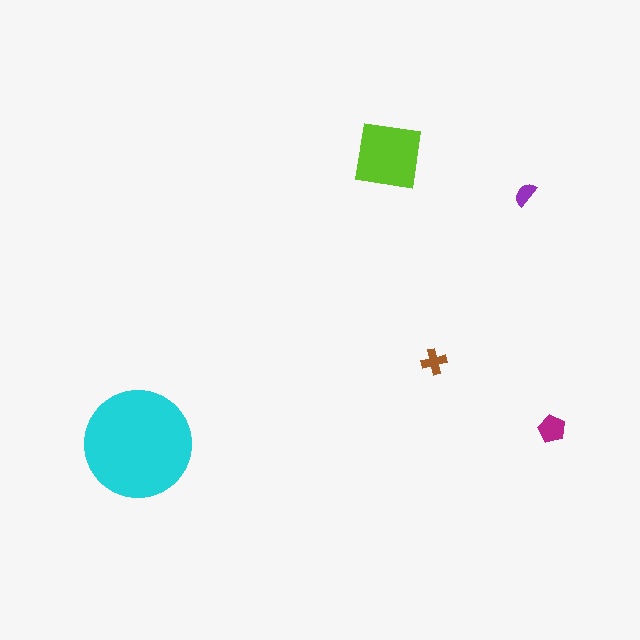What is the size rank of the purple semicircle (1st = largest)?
5th.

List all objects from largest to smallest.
The cyan circle, the lime square, the magenta pentagon, the brown cross, the purple semicircle.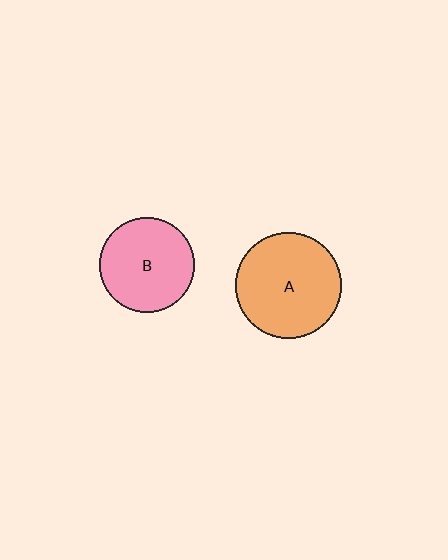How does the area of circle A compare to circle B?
Approximately 1.2 times.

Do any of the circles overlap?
No, none of the circles overlap.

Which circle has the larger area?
Circle A (orange).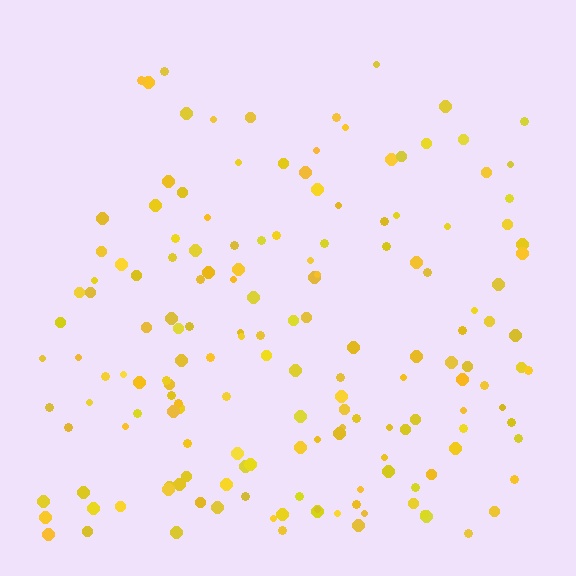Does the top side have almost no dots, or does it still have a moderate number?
Still a moderate number, just noticeably fewer than the bottom.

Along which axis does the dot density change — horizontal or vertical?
Vertical.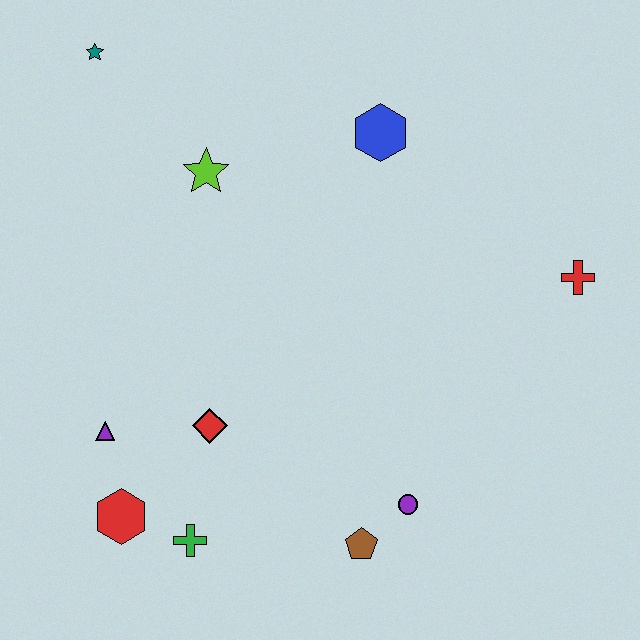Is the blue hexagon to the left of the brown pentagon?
No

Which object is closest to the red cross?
The blue hexagon is closest to the red cross.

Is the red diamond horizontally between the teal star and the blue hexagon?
Yes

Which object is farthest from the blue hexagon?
The red hexagon is farthest from the blue hexagon.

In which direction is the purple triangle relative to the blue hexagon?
The purple triangle is below the blue hexagon.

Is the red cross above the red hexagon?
Yes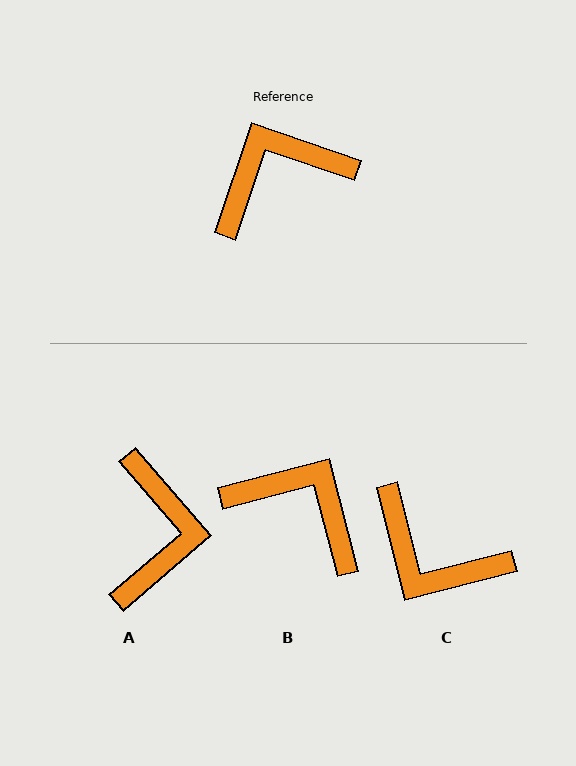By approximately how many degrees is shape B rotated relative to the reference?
Approximately 57 degrees clockwise.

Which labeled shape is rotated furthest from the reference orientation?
C, about 123 degrees away.